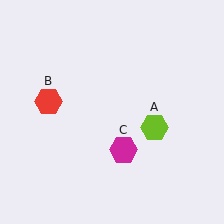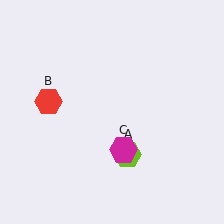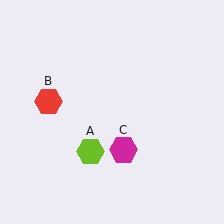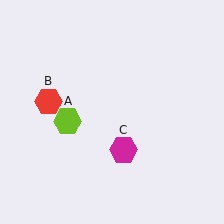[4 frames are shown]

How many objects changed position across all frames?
1 object changed position: lime hexagon (object A).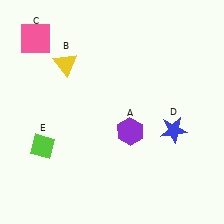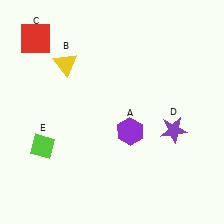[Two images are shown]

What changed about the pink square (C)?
In Image 1, C is pink. In Image 2, it changed to red.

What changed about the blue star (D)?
In Image 1, D is blue. In Image 2, it changed to purple.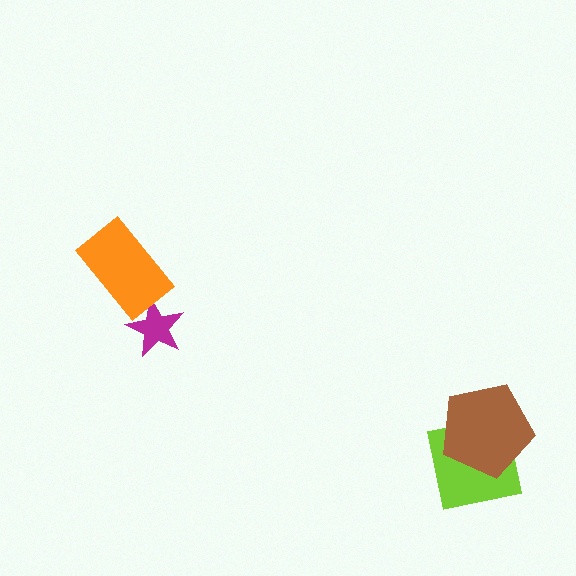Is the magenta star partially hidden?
Yes, it is partially covered by another shape.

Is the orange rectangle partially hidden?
No, no other shape covers it.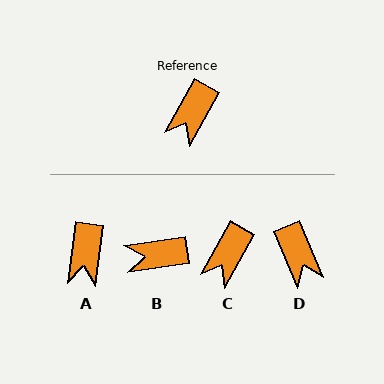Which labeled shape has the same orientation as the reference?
C.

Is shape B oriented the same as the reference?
No, it is off by about 53 degrees.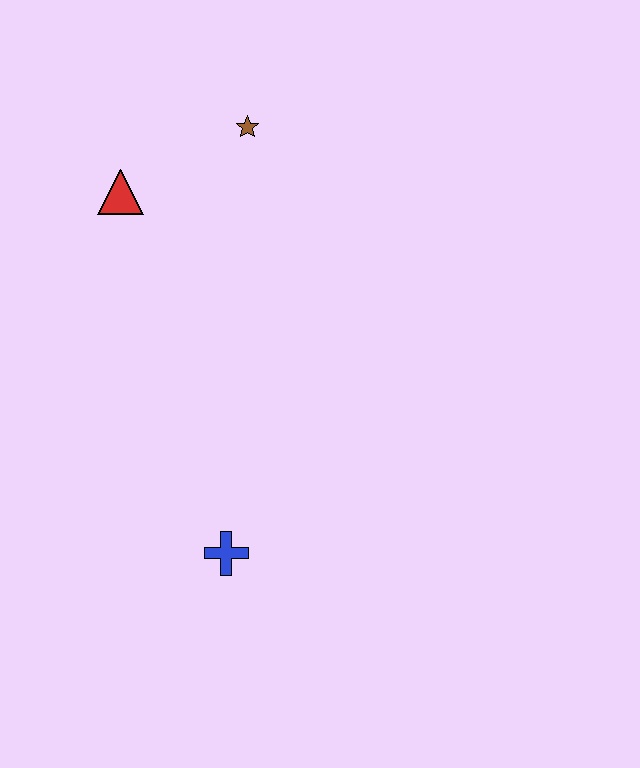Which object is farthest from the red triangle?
The blue cross is farthest from the red triangle.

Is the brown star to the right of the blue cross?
Yes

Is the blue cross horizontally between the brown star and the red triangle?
Yes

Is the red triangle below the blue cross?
No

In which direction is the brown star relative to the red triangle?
The brown star is to the right of the red triangle.